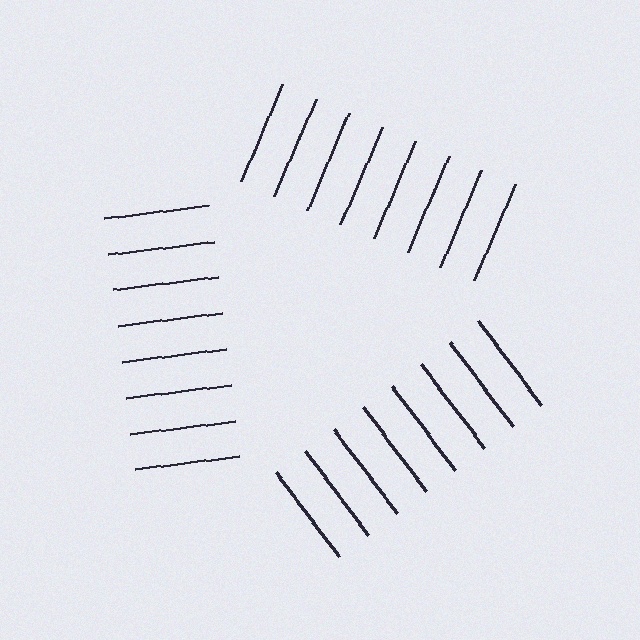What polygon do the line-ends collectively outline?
An illusory triangle — the line segments terminate on its edges but no continuous stroke is drawn.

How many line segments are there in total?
24 — 8 along each of the 3 edges.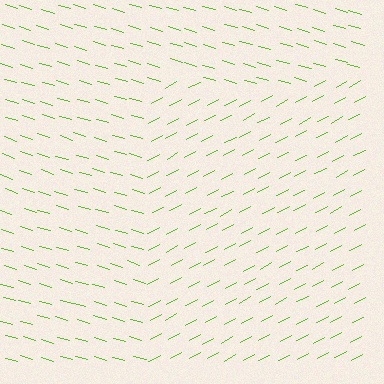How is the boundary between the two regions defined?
The boundary is defined purely by a change in line orientation (approximately 45 degrees difference). All lines are the same color and thickness.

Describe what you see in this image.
The image is filled with small lime line segments. A rectangle region in the image has lines oriented differently from the surrounding lines, creating a visible texture boundary.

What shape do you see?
I see a rectangle.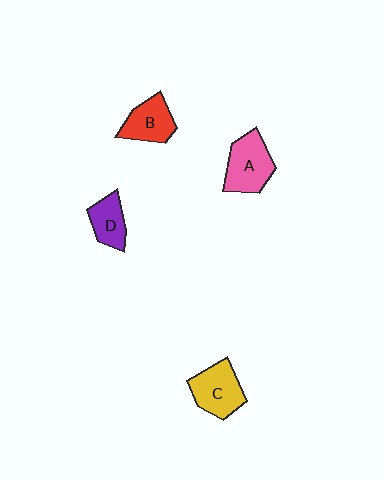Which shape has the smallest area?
Shape D (purple).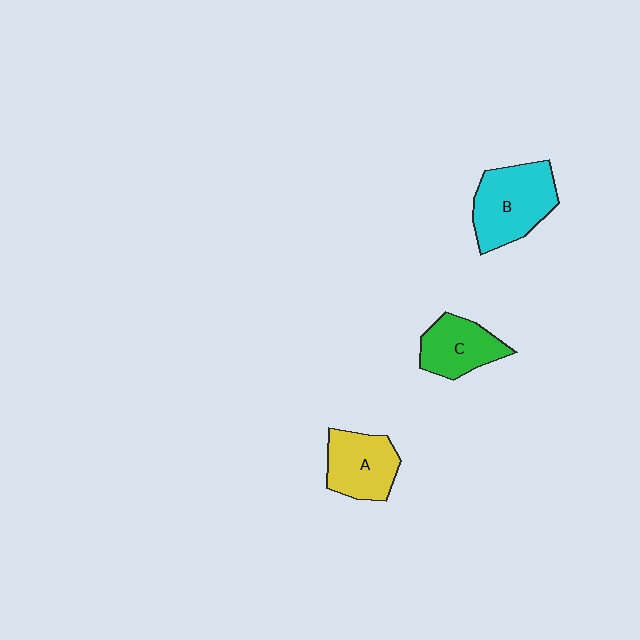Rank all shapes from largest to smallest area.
From largest to smallest: B (cyan), A (yellow), C (green).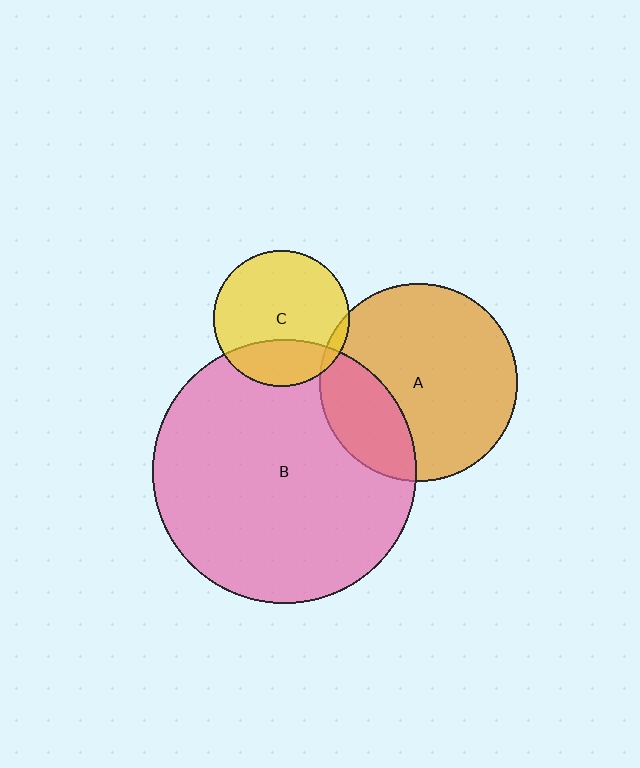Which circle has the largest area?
Circle B (pink).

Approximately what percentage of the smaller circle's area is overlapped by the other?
Approximately 25%.